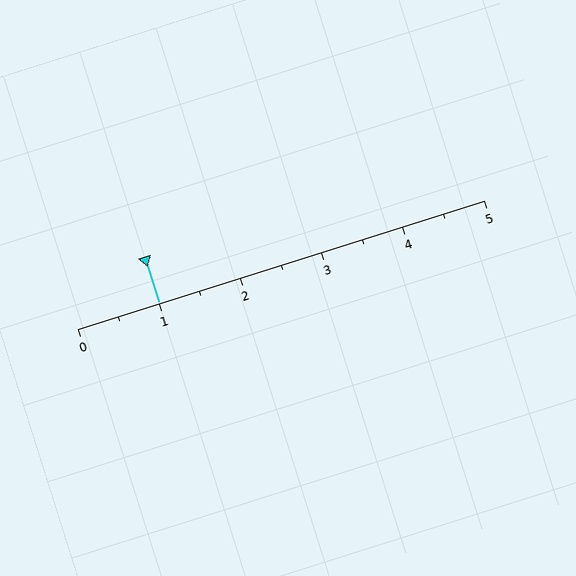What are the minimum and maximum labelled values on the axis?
The axis runs from 0 to 5.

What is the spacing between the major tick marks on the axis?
The major ticks are spaced 1 apart.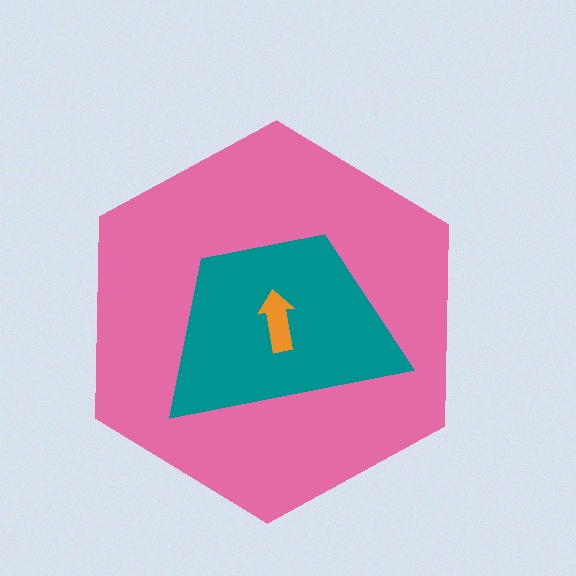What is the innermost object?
The orange arrow.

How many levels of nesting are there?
3.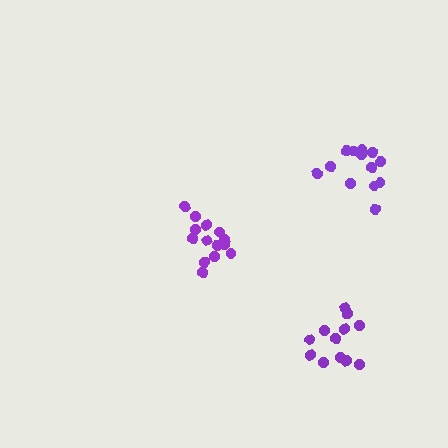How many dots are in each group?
Group 1: 13 dots, Group 2: 14 dots, Group 3: 12 dots (39 total).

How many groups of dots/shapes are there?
There are 3 groups.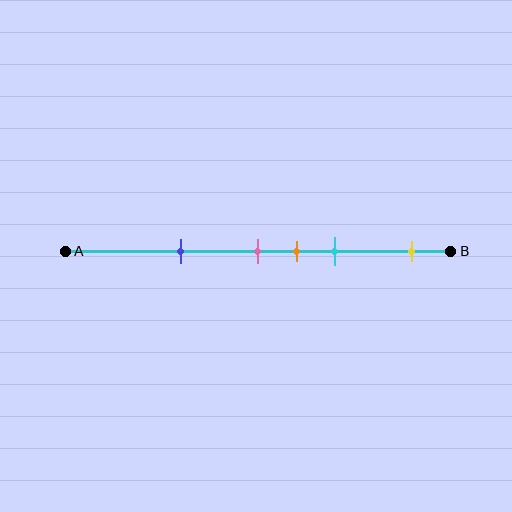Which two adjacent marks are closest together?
The pink and orange marks are the closest adjacent pair.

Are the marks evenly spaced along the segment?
No, the marks are not evenly spaced.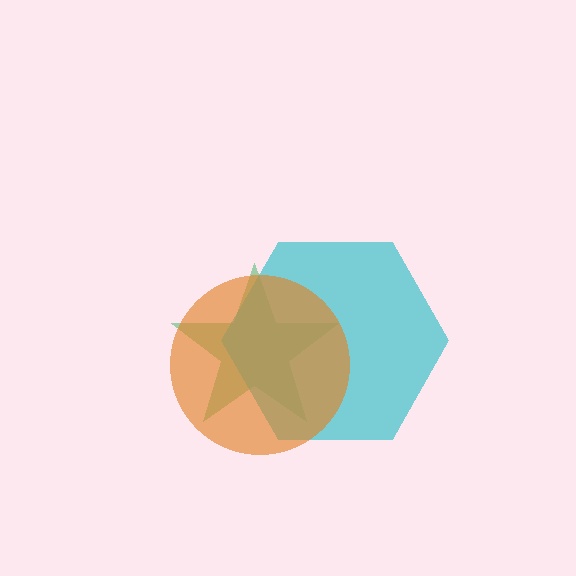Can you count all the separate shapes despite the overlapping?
Yes, there are 3 separate shapes.